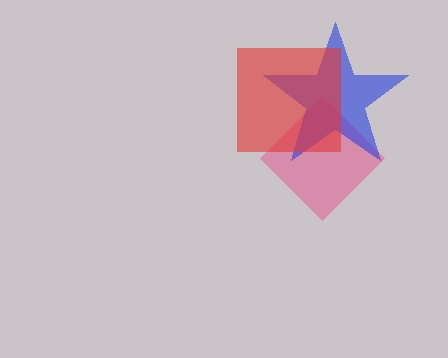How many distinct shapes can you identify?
There are 3 distinct shapes: a pink diamond, a blue star, a red square.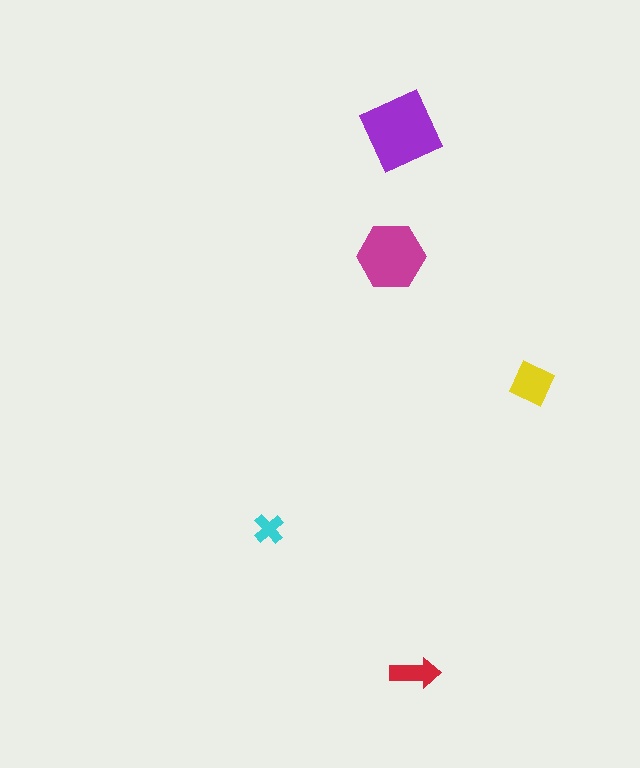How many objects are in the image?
There are 5 objects in the image.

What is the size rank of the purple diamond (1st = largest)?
1st.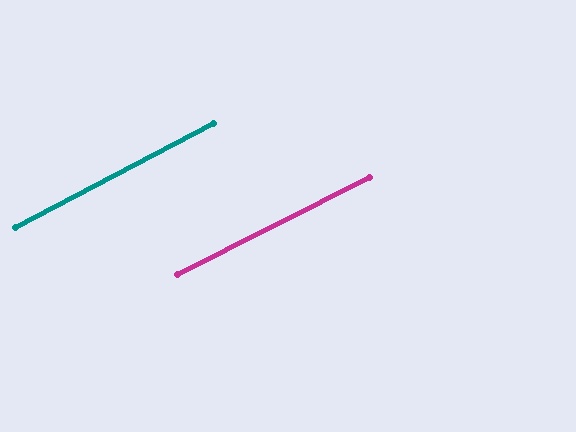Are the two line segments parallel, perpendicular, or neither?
Parallel — their directions differ by only 1.3°.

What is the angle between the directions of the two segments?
Approximately 1 degree.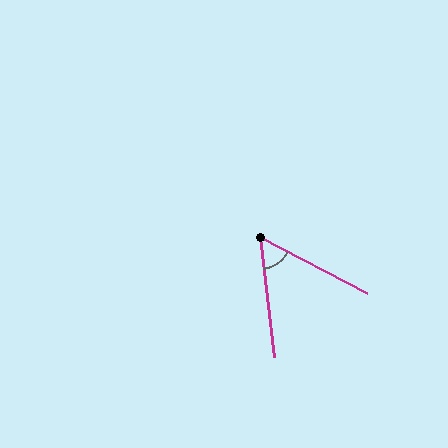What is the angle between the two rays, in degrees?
Approximately 56 degrees.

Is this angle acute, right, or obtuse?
It is acute.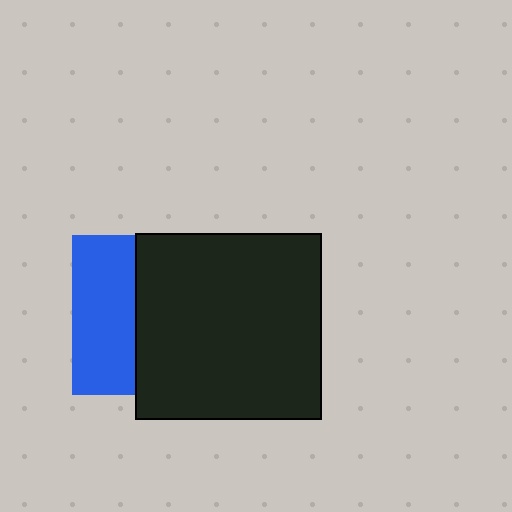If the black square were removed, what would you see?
You would see the complete blue square.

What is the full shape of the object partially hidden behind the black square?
The partially hidden object is a blue square.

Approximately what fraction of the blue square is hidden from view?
Roughly 60% of the blue square is hidden behind the black square.